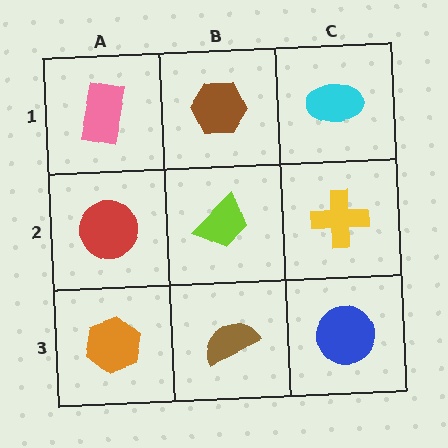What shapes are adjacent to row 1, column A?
A red circle (row 2, column A), a brown hexagon (row 1, column B).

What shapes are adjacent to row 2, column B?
A brown hexagon (row 1, column B), a brown semicircle (row 3, column B), a red circle (row 2, column A), a yellow cross (row 2, column C).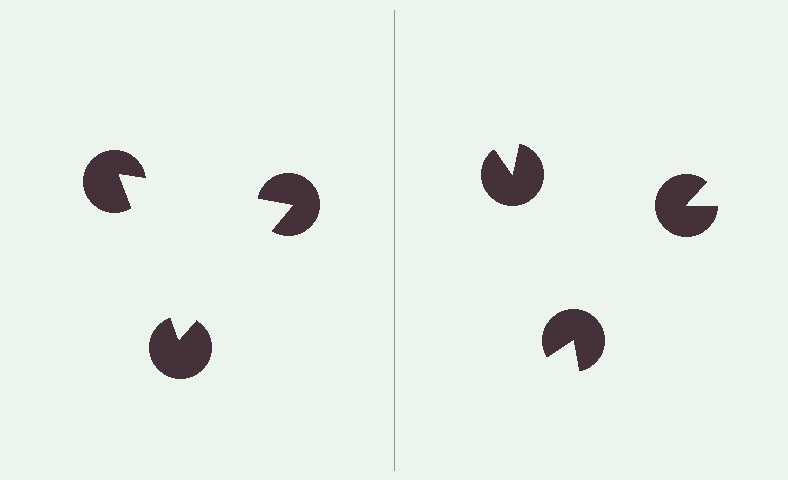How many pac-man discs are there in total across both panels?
6 — 3 on each side.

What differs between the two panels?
The pac-man discs are positioned identically on both sides; only the wedge orientations differ. On the left they align to a triangle; on the right they are misaligned.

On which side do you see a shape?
An illusory triangle appears on the left side. On the right side the wedge cuts are rotated, so no coherent shape forms.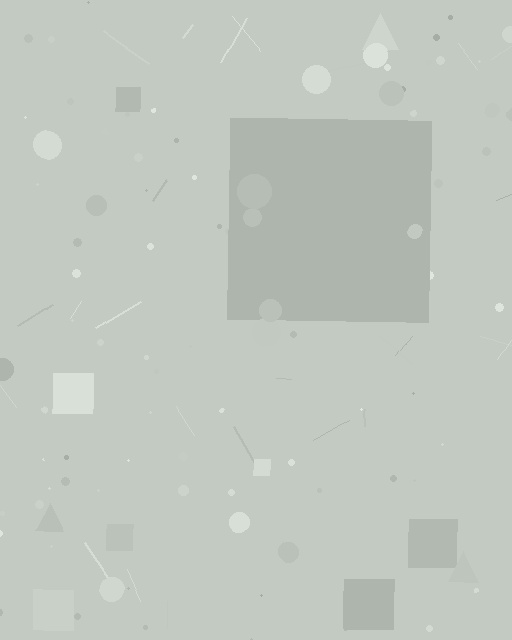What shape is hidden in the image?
A square is hidden in the image.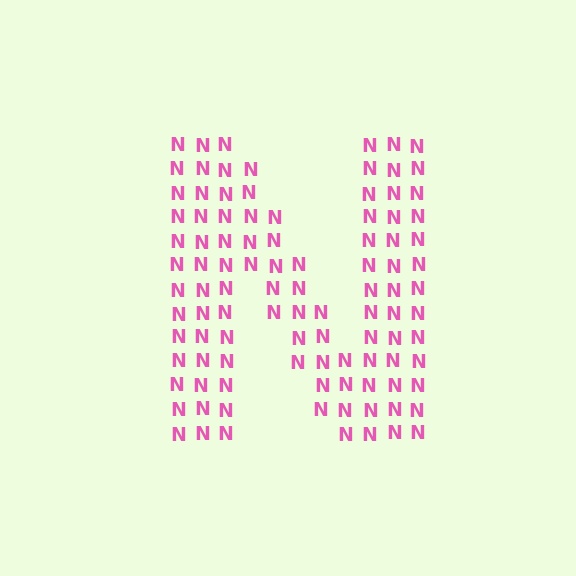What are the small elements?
The small elements are letter N's.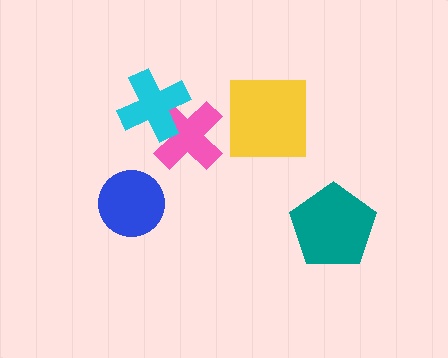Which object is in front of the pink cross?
The cyan cross is in front of the pink cross.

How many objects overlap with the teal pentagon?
0 objects overlap with the teal pentagon.